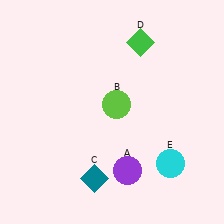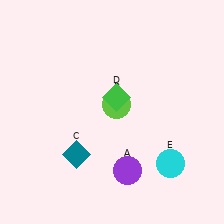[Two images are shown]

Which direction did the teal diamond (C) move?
The teal diamond (C) moved up.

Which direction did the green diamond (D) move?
The green diamond (D) moved down.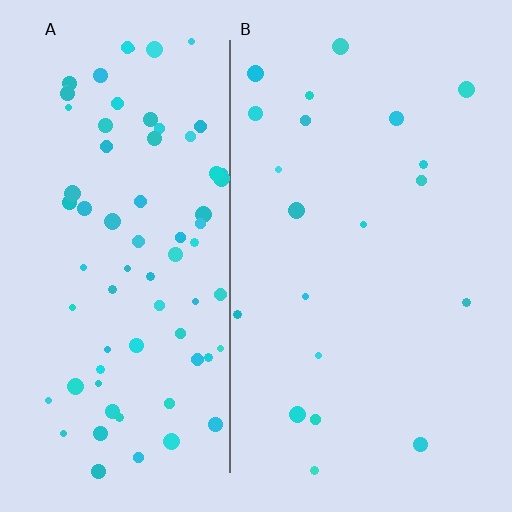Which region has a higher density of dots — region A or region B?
A (the left).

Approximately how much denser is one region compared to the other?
Approximately 3.7× — region A over region B.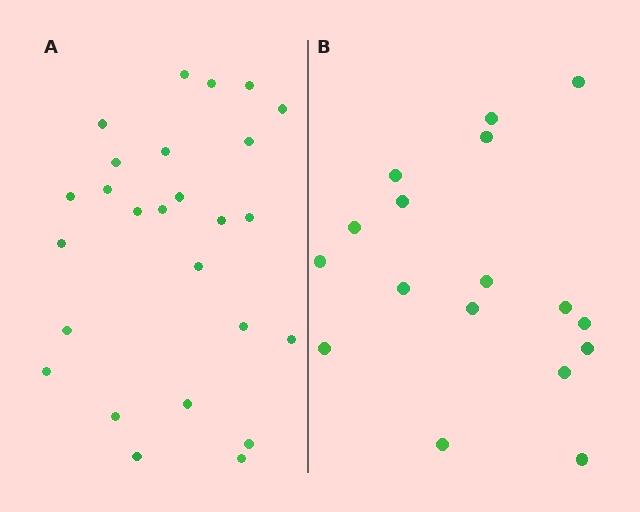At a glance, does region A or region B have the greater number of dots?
Region A (the left region) has more dots.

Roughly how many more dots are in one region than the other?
Region A has roughly 8 or so more dots than region B.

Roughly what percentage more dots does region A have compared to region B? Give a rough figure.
About 55% more.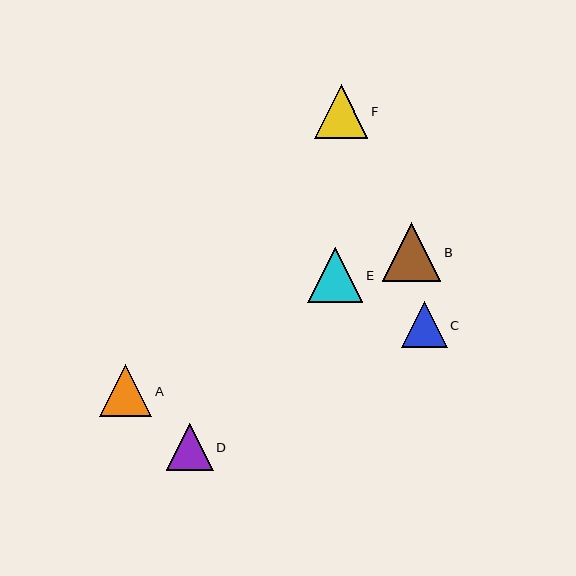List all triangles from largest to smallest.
From largest to smallest: B, E, F, A, D, C.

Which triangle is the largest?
Triangle B is the largest with a size of approximately 59 pixels.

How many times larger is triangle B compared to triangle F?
Triangle B is approximately 1.1 times the size of triangle F.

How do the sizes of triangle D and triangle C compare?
Triangle D and triangle C are approximately the same size.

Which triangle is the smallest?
Triangle C is the smallest with a size of approximately 46 pixels.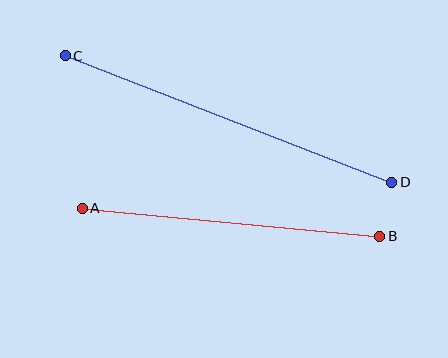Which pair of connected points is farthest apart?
Points C and D are farthest apart.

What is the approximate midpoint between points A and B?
The midpoint is at approximately (231, 222) pixels.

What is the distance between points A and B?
The distance is approximately 299 pixels.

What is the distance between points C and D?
The distance is approximately 350 pixels.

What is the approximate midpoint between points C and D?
The midpoint is at approximately (228, 119) pixels.